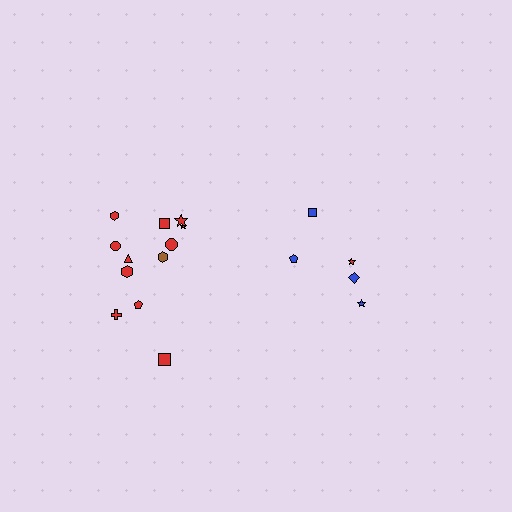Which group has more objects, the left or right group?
The left group.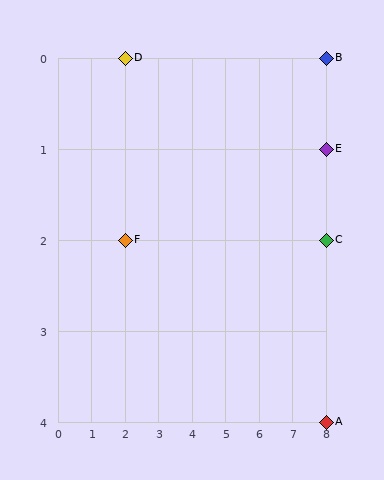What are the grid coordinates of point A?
Point A is at grid coordinates (8, 4).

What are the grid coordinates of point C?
Point C is at grid coordinates (8, 2).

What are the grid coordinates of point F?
Point F is at grid coordinates (2, 2).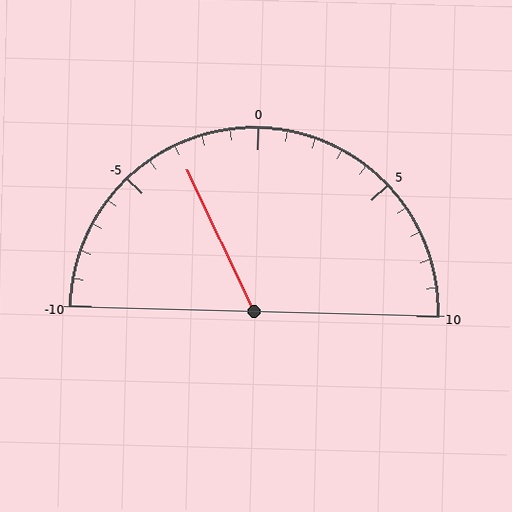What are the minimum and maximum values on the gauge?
The gauge ranges from -10 to 10.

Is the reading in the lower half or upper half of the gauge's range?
The reading is in the lower half of the range (-10 to 10).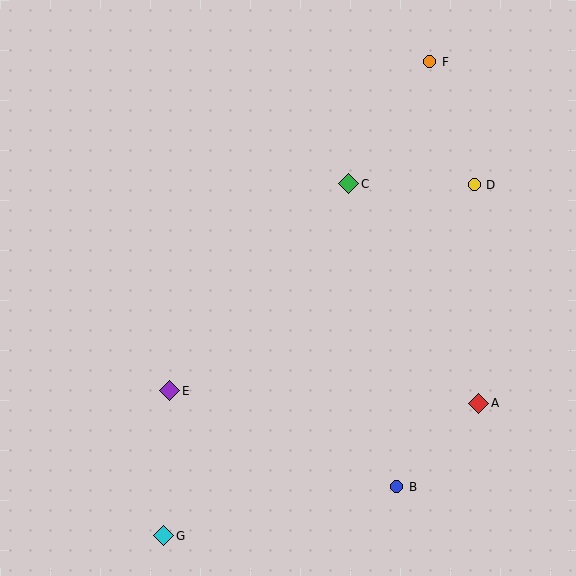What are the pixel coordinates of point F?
Point F is at (430, 62).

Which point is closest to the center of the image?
Point C at (349, 184) is closest to the center.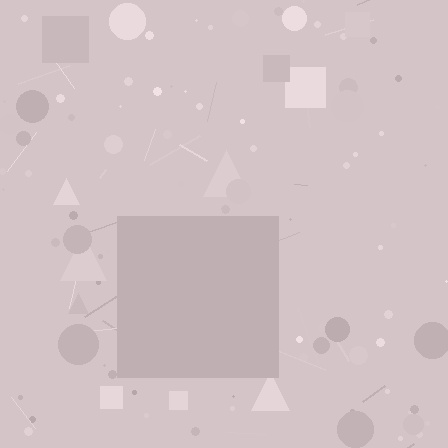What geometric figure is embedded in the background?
A square is embedded in the background.